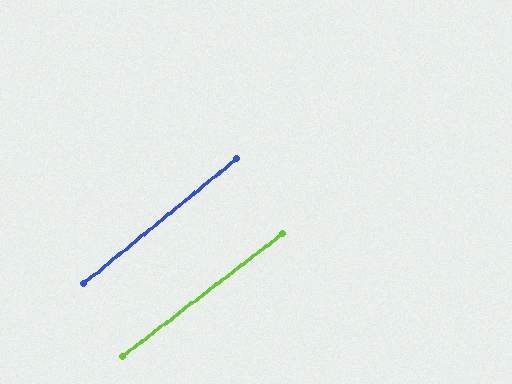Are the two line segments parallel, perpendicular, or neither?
Parallel — their directions differ by only 1.5°.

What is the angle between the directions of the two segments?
Approximately 1 degree.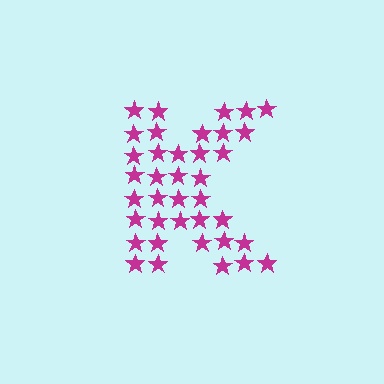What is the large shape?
The large shape is the letter K.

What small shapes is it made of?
It is made of small stars.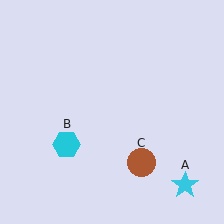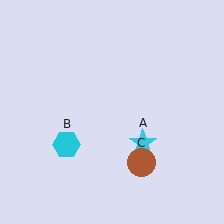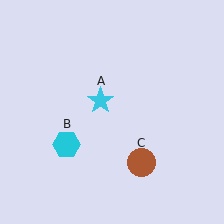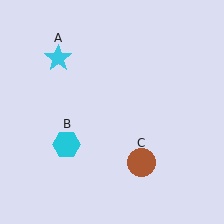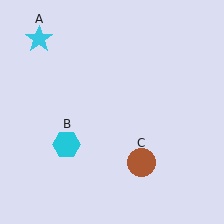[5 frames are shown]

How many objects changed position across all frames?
1 object changed position: cyan star (object A).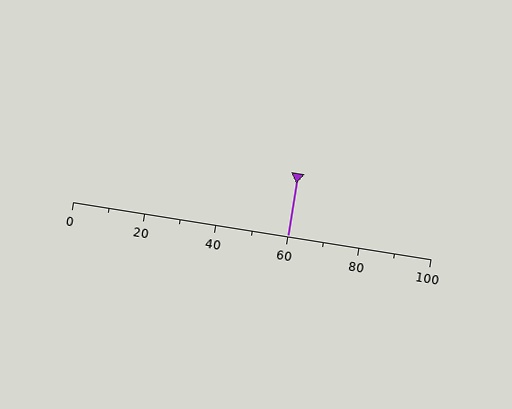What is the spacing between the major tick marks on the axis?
The major ticks are spaced 20 apart.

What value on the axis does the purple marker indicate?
The marker indicates approximately 60.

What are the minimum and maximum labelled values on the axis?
The axis runs from 0 to 100.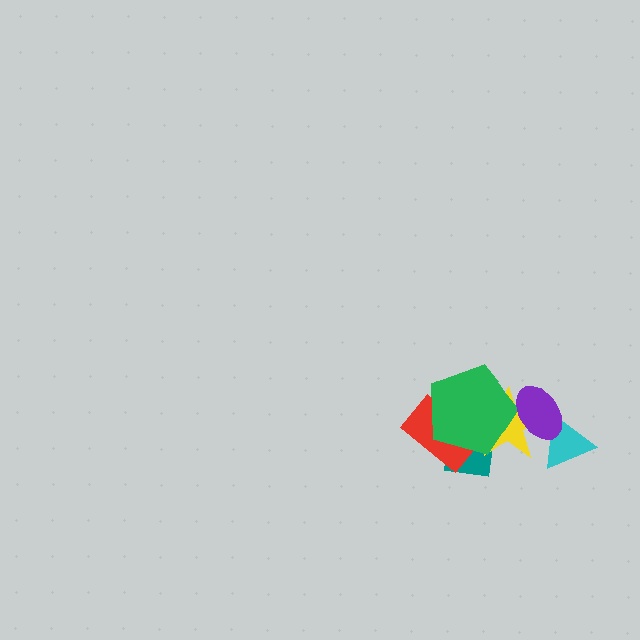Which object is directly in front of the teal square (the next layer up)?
The yellow star is directly in front of the teal square.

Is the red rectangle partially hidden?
Yes, it is partially covered by another shape.